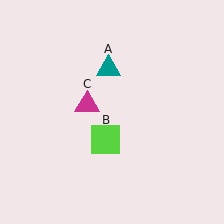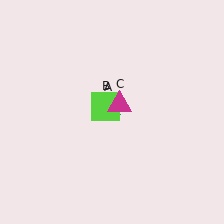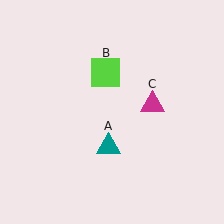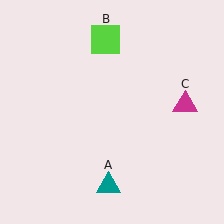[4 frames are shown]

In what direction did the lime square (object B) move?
The lime square (object B) moved up.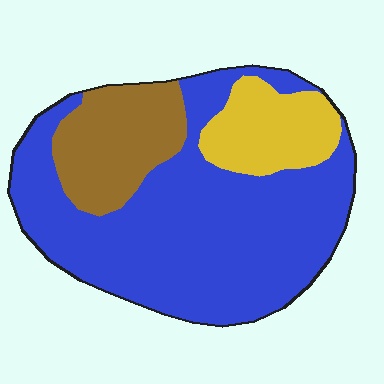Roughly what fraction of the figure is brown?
Brown takes up about one fifth (1/5) of the figure.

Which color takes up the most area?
Blue, at roughly 65%.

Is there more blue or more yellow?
Blue.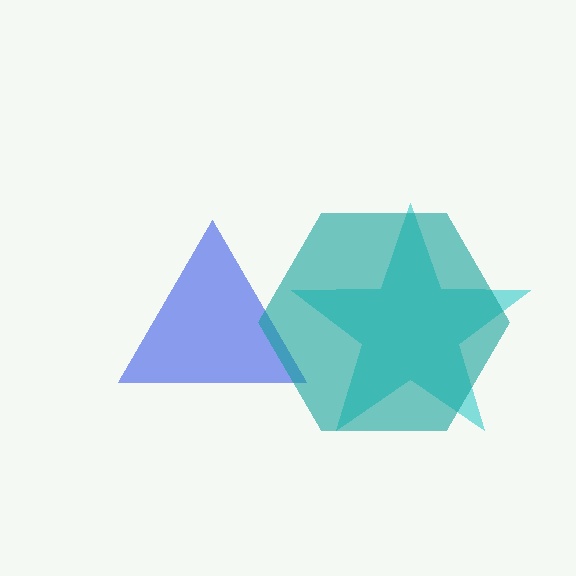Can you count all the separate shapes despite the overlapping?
Yes, there are 3 separate shapes.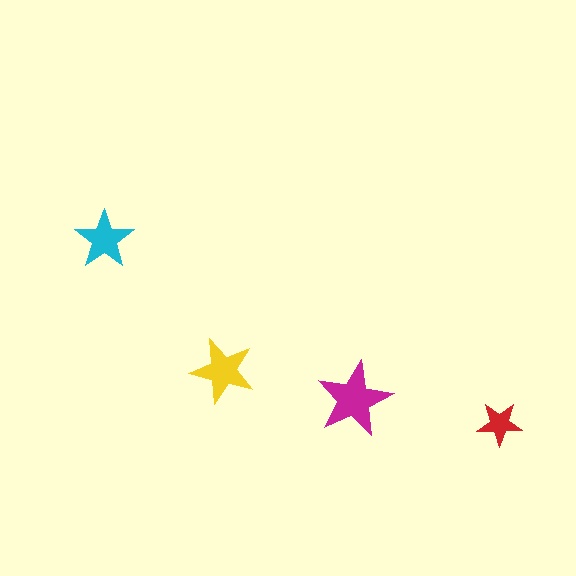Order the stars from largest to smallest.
the magenta one, the yellow one, the cyan one, the red one.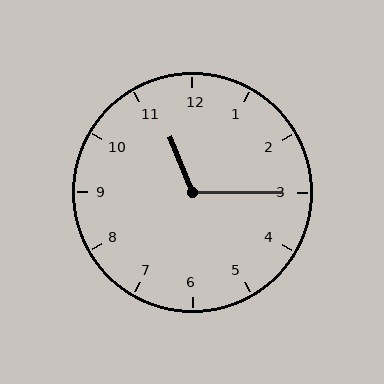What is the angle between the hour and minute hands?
Approximately 112 degrees.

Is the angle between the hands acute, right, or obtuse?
It is obtuse.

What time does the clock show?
11:15.